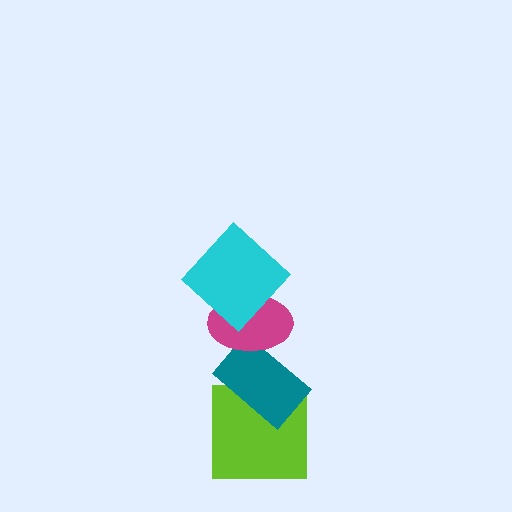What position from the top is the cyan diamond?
The cyan diamond is 1st from the top.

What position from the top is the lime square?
The lime square is 4th from the top.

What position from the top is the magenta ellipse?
The magenta ellipse is 2nd from the top.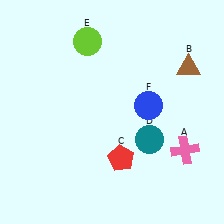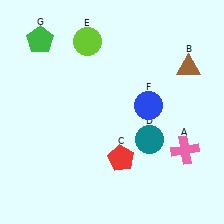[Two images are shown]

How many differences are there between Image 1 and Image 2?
There is 1 difference between the two images.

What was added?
A green pentagon (G) was added in Image 2.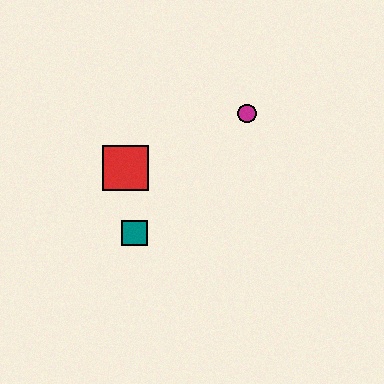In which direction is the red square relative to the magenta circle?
The red square is to the left of the magenta circle.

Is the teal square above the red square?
No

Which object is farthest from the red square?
The magenta circle is farthest from the red square.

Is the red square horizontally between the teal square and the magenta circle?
No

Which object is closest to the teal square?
The red square is closest to the teal square.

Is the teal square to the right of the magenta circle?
No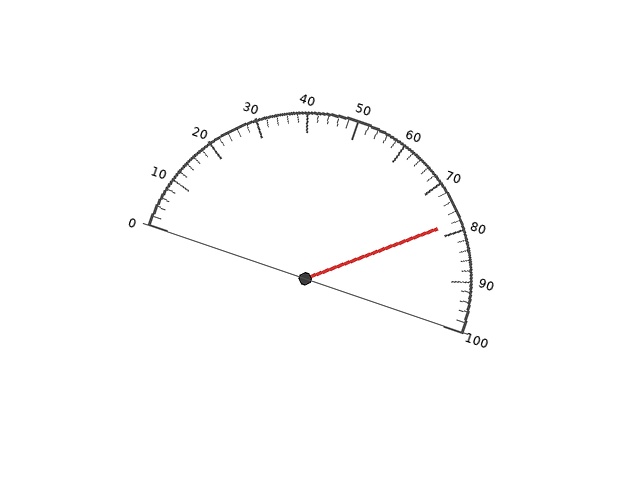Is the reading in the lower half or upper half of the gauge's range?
The reading is in the upper half of the range (0 to 100).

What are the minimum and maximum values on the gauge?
The gauge ranges from 0 to 100.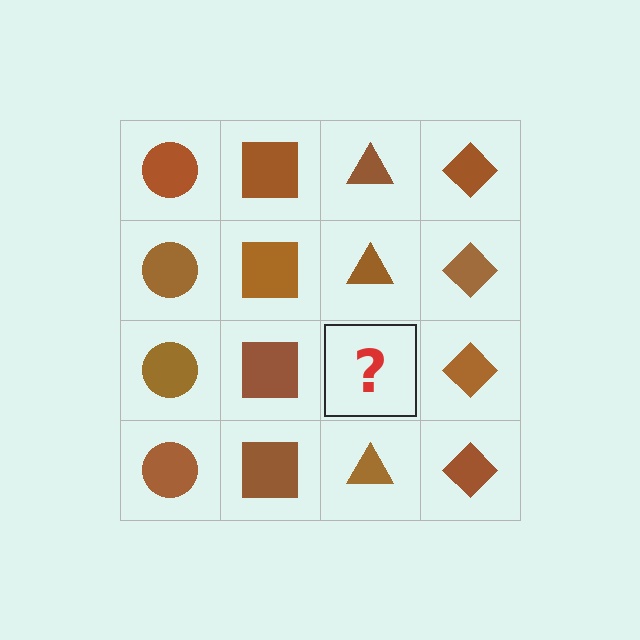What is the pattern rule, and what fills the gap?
The rule is that each column has a consistent shape. The gap should be filled with a brown triangle.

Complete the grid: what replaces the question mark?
The question mark should be replaced with a brown triangle.